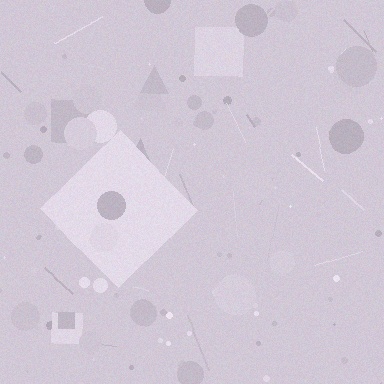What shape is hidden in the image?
A diamond is hidden in the image.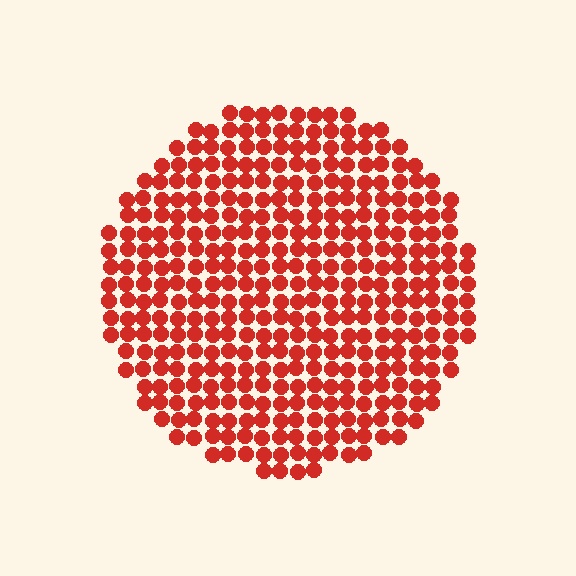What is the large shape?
The large shape is a circle.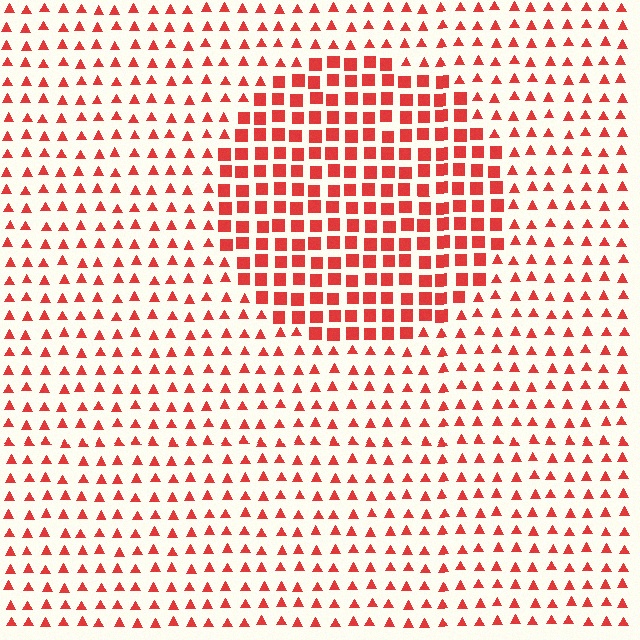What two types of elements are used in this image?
The image uses squares inside the circle region and triangles outside it.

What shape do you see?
I see a circle.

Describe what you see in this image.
The image is filled with small red elements arranged in a uniform grid. A circle-shaped region contains squares, while the surrounding area contains triangles. The boundary is defined purely by the change in element shape.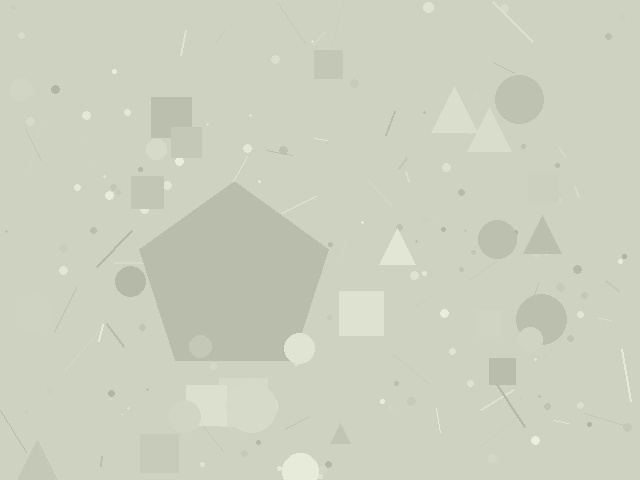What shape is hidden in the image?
A pentagon is hidden in the image.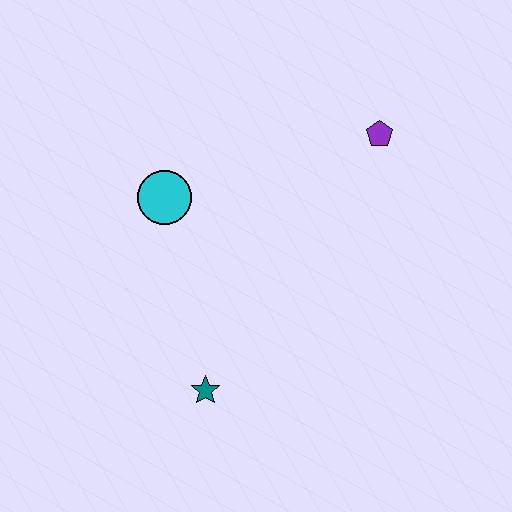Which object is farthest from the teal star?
The purple pentagon is farthest from the teal star.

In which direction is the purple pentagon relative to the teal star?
The purple pentagon is above the teal star.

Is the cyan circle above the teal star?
Yes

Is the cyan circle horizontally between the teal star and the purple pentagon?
No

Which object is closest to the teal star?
The cyan circle is closest to the teal star.